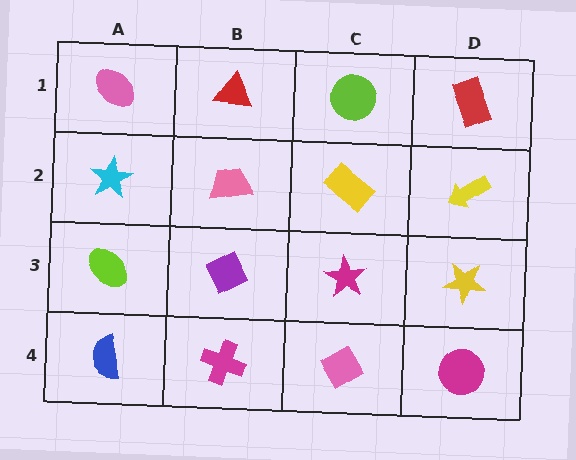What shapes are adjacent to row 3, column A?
A cyan star (row 2, column A), a blue semicircle (row 4, column A), a purple diamond (row 3, column B).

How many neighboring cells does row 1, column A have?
2.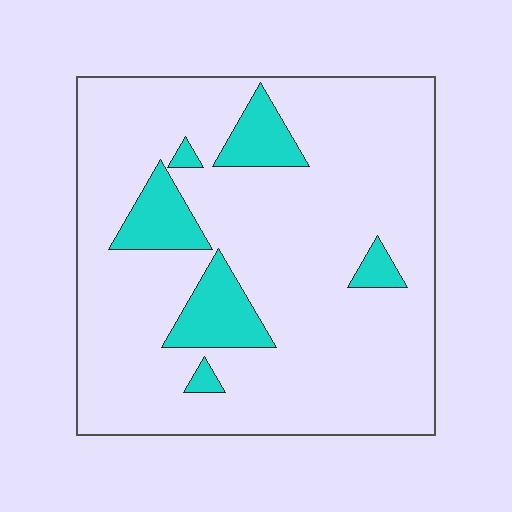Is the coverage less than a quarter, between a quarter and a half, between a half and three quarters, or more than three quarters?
Less than a quarter.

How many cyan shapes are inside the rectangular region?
6.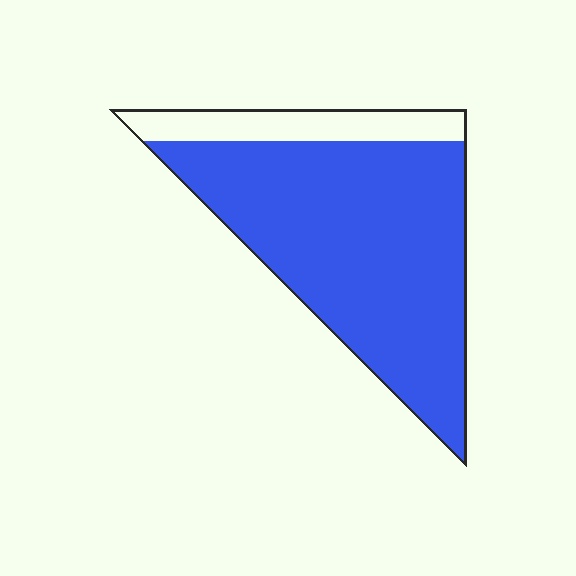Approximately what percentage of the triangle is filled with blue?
Approximately 85%.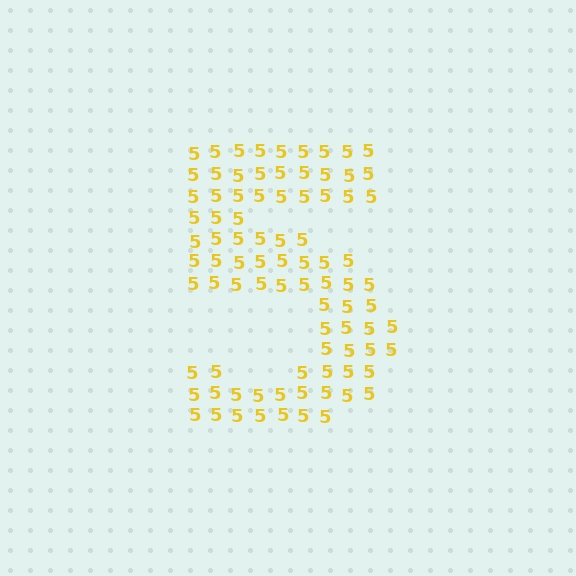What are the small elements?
The small elements are digit 5's.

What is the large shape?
The large shape is the digit 5.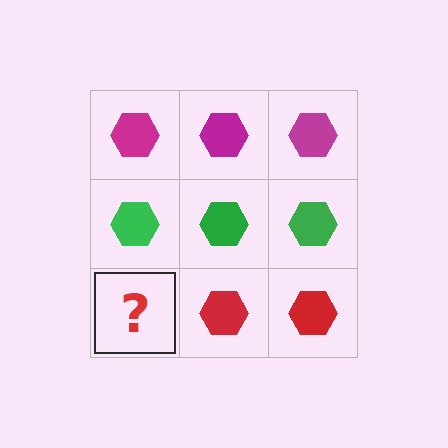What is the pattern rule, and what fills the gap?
The rule is that each row has a consistent color. The gap should be filled with a red hexagon.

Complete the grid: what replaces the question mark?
The question mark should be replaced with a red hexagon.